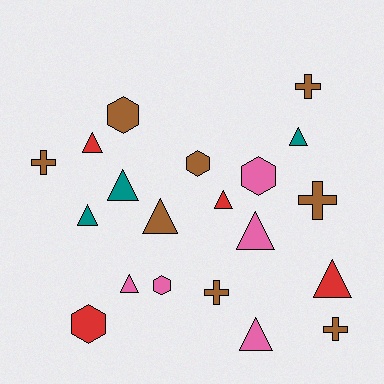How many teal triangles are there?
There are 3 teal triangles.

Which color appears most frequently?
Brown, with 8 objects.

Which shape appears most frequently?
Triangle, with 10 objects.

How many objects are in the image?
There are 20 objects.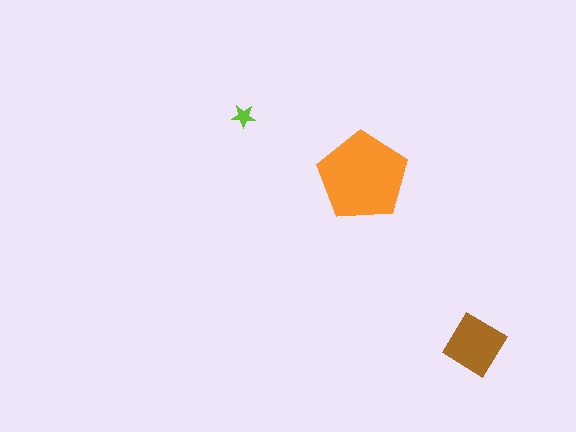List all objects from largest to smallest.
The orange pentagon, the brown diamond, the lime star.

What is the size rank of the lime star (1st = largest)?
3rd.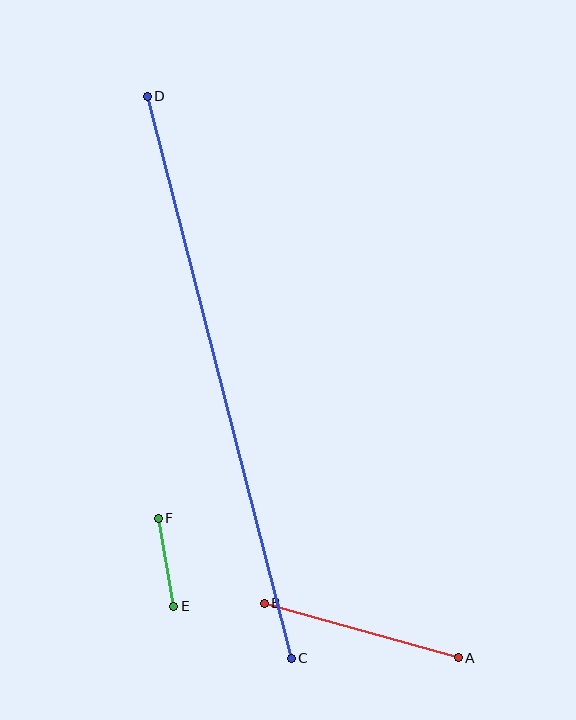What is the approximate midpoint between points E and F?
The midpoint is at approximately (166, 562) pixels.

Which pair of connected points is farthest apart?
Points C and D are farthest apart.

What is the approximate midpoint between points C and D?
The midpoint is at approximately (219, 377) pixels.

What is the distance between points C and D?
The distance is approximately 580 pixels.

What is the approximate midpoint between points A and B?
The midpoint is at approximately (361, 630) pixels.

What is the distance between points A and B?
The distance is approximately 202 pixels.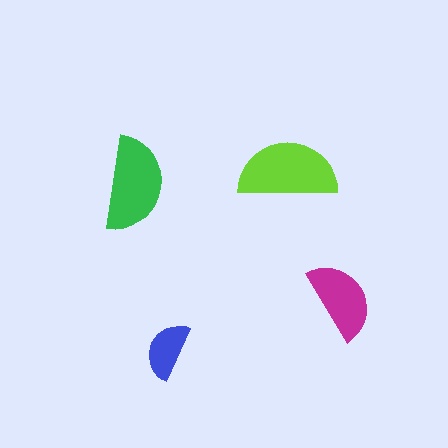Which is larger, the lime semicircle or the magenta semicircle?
The lime one.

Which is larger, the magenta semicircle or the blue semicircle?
The magenta one.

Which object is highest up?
The lime semicircle is topmost.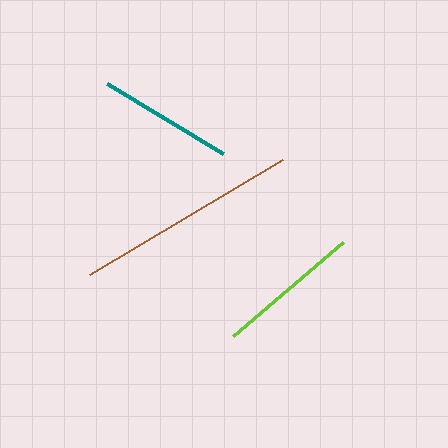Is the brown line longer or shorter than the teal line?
The brown line is longer than the teal line.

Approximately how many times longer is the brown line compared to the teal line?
The brown line is approximately 1.7 times the length of the teal line.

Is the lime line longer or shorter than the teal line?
The lime line is longer than the teal line.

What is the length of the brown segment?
The brown segment is approximately 225 pixels long.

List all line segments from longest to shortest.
From longest to shortest: brown, lime, teal.